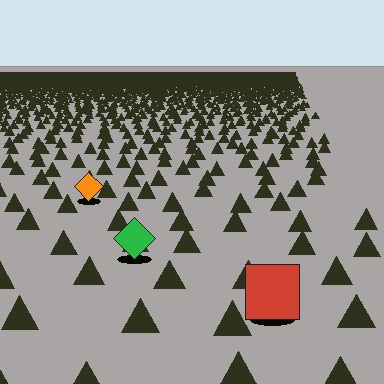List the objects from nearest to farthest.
From nearest to farthest: the red square, the green diamond, the orange diamond.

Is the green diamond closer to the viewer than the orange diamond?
Yes. The green diamond is closer — you can tell from the texture gradient: the ground texture is coarser near it.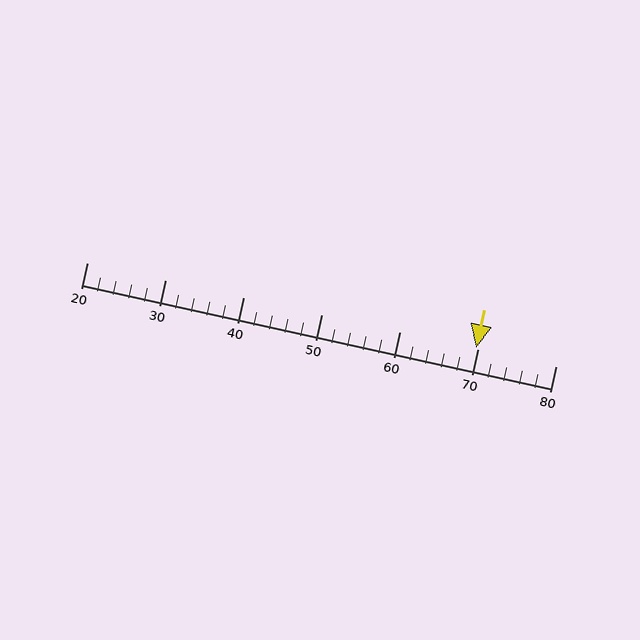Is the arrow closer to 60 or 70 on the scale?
The arrow is closer to 70.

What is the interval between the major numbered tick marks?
The major tick marks are spaced 10 units apart.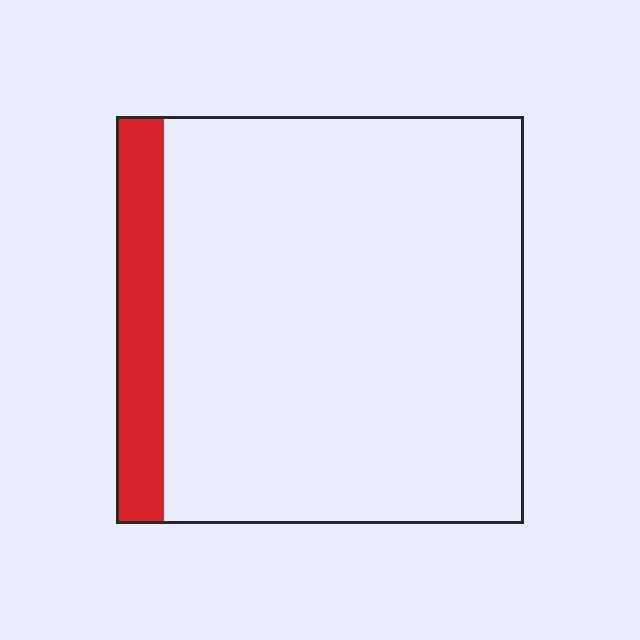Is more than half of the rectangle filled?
No.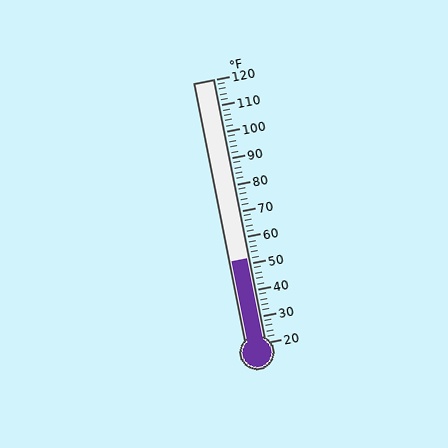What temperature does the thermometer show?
The thermometer shows approximately 52°F.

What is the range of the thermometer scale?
The thermometer scale ranges from 20°F to 120°F.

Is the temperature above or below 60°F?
The temperature is below 60°F.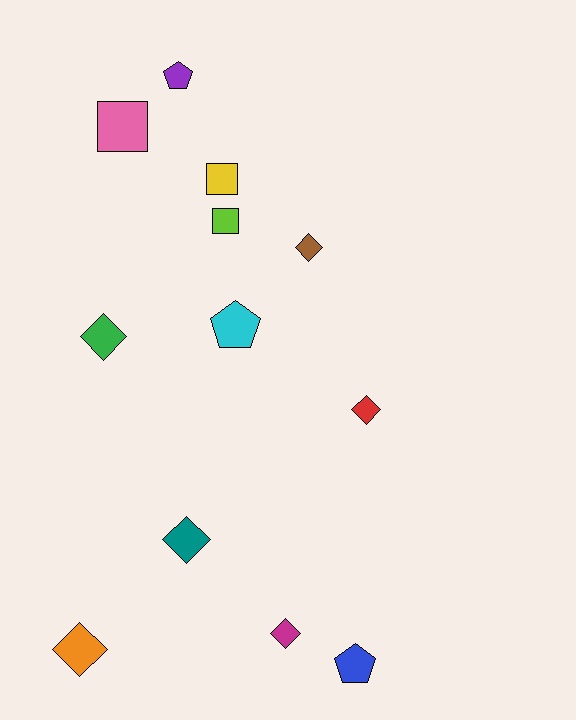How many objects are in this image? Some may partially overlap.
There are 12 objects.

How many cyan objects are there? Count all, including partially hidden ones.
There is 1 cyan object.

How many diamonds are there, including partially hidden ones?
There are 6 diamonds.